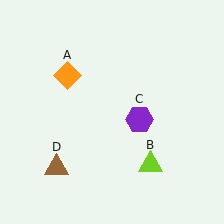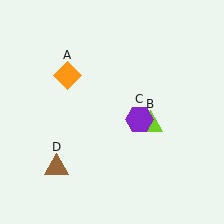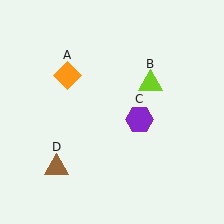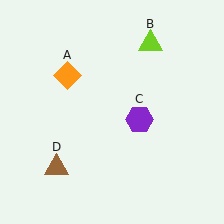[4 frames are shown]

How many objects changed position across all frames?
1 object changed position: lime triangle (object B).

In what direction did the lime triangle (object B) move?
The lime triangle (object B) moved up.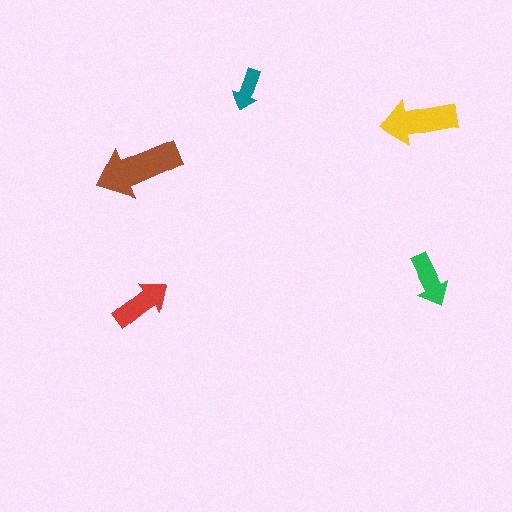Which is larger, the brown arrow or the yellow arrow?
The brown one.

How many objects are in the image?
There are 5 objects in the image.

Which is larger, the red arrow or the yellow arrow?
The yellow one.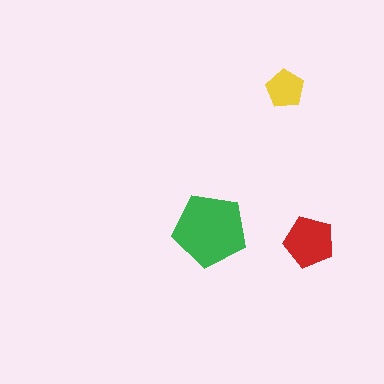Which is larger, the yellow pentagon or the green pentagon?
The green one.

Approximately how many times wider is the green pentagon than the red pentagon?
About 1.5 times wider.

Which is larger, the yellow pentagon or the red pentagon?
The red one.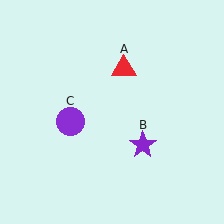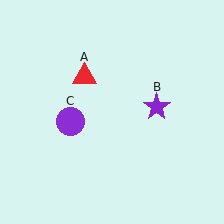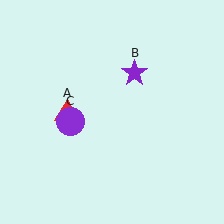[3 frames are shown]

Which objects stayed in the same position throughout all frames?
Purple circle (object C) remained stationary.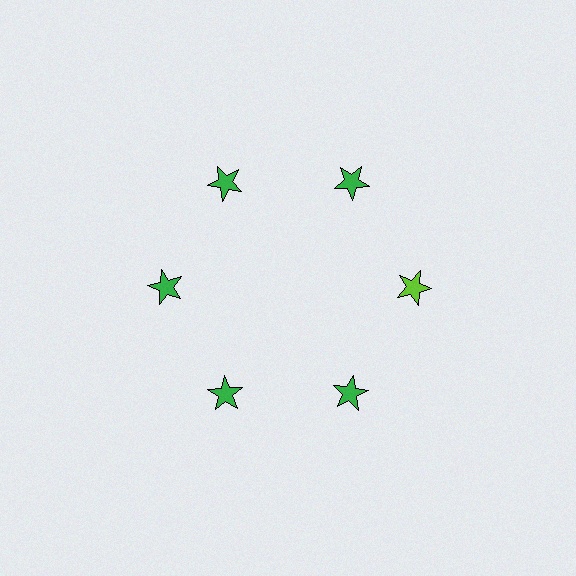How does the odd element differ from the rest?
It has a different color: lime instead of green.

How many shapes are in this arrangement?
There are 6 shapes arranged in a ring pattern.